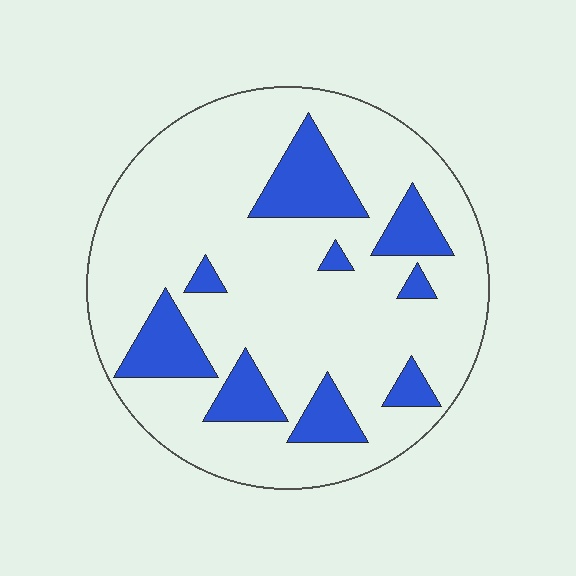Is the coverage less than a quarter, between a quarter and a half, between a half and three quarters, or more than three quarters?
Less than a quarter.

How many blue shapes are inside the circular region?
9.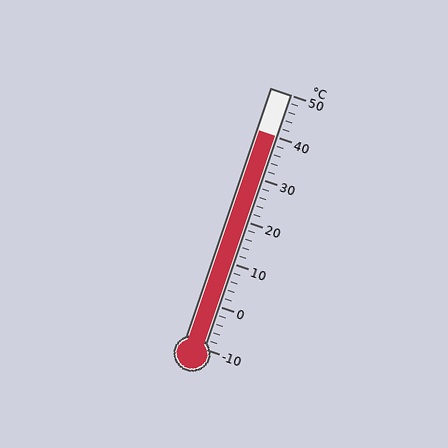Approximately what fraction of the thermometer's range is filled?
The thermometer is filled to approximately 85% of its range.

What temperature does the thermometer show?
The thermometer shows approximately 40°C.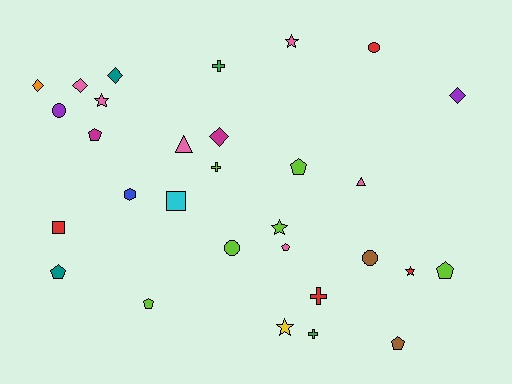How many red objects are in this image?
There are 4 red objects.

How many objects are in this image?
There are 30 objects.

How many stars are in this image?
There are 5 stars.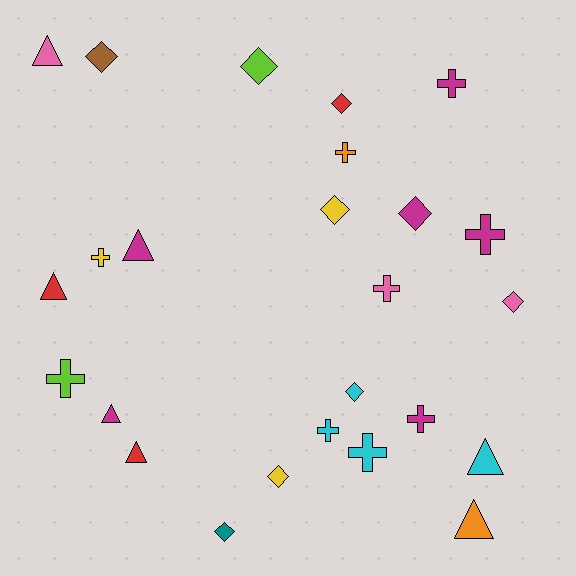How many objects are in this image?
There are 25 objects.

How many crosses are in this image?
There are 9 crosses.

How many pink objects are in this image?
There are 3 pink objects.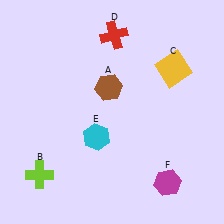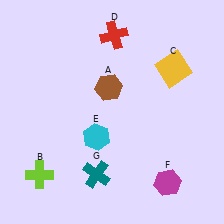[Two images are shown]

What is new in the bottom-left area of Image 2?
A teal cross (G) was added in the bottom-left area of Image 2.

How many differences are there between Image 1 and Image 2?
There is 1 difference between the two images.